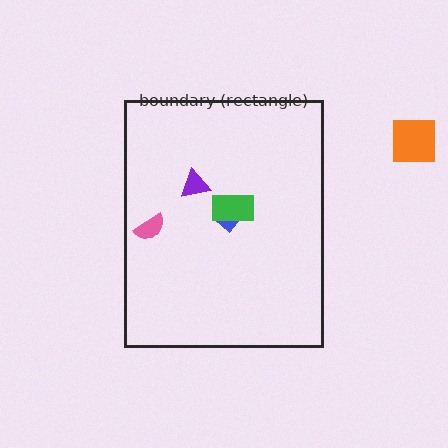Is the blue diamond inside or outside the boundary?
Inside.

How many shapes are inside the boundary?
4 inside, 1 outside.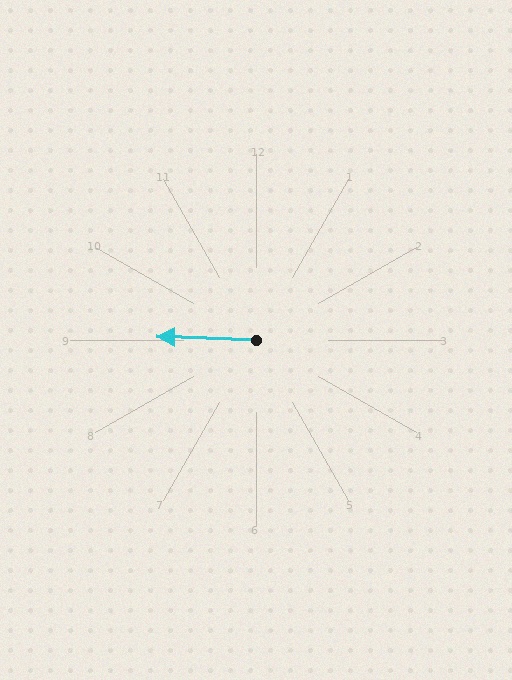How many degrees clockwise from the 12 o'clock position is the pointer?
Approximately 272 degrees.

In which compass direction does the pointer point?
West.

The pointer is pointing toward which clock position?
Roughly 9 o'clock.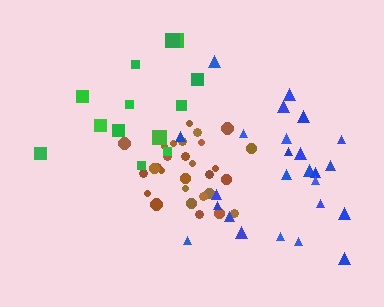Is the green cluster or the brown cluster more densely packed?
Brown.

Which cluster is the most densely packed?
Brown.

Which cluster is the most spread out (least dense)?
Green.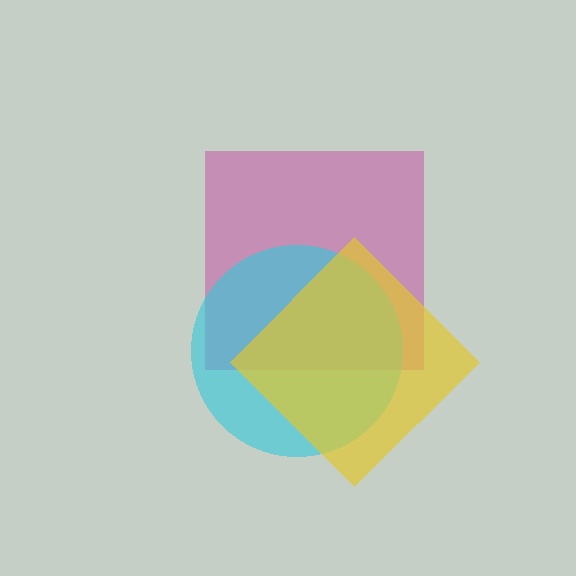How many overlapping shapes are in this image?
There are 3 overlapping shapes in the image.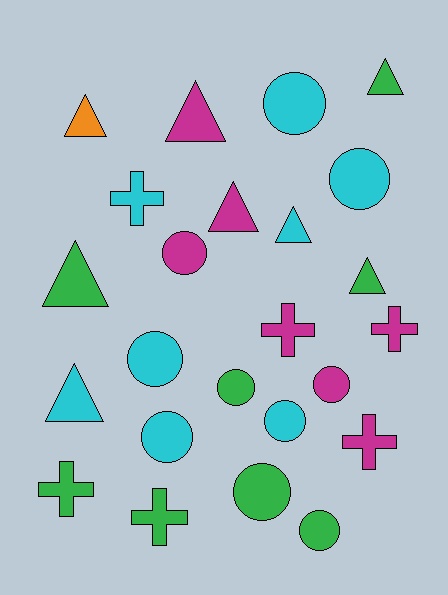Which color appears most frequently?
Cyan, with 8 objects.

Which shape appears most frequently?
Circle, with 10 objects.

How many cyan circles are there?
There are 5 cyan circles.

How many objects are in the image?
There are 24 objects.